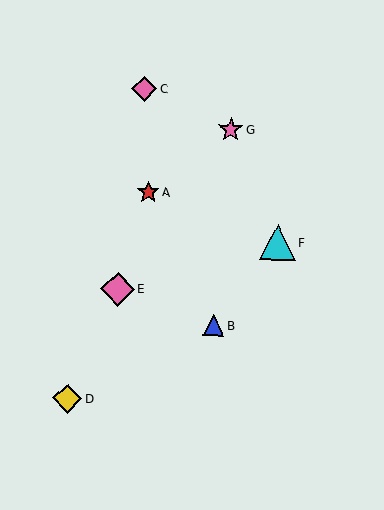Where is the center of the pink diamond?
The center of the pink diamond is at (144, 89).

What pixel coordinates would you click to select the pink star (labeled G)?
Click at (231, 129) to select the pink star G.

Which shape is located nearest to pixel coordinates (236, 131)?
The pink star (labeled G) at (231, 129) is nearest to that location.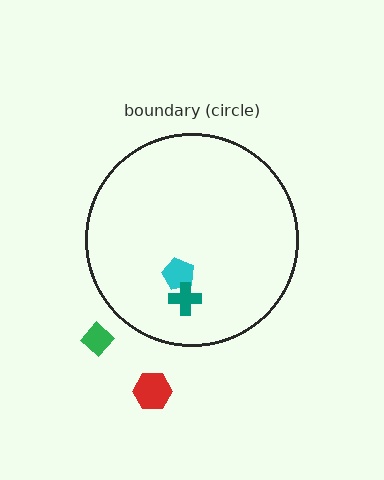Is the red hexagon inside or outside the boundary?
Outside.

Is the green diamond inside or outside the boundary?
Outside.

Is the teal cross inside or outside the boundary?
Inside.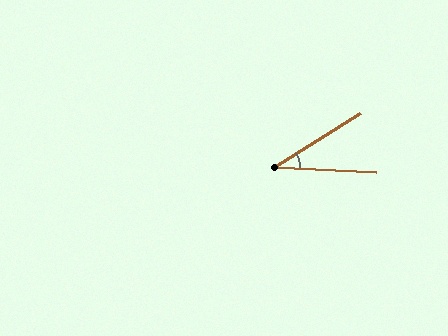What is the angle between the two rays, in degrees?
Approximately 35 degrees.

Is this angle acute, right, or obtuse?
It is acute.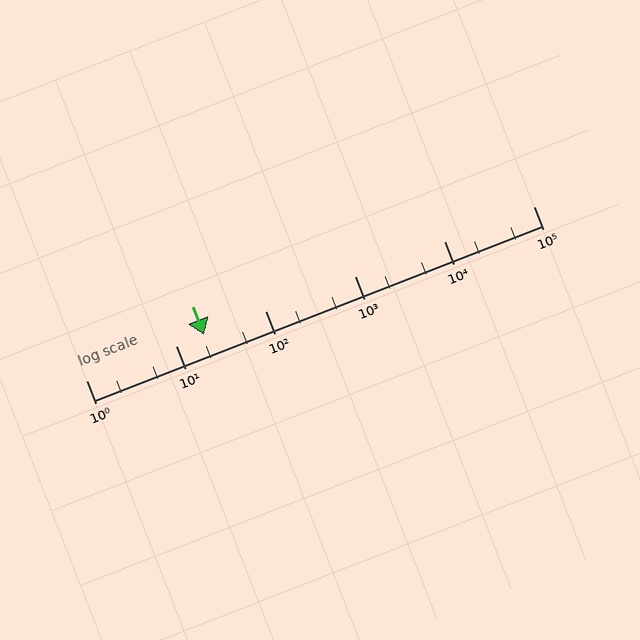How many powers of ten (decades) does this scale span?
The scale spans 5 decades, from 1 to 100000.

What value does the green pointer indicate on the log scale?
The pointer indicates approximately 21.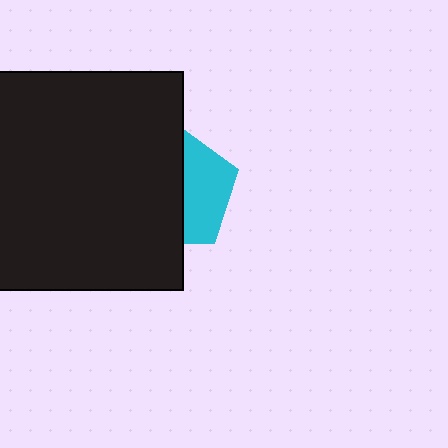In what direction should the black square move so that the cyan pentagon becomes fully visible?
The black square should move left. That is the shortest direction to clear the overlap and leave the cyan pentagon fully visible.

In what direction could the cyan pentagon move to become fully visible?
The cyan pentagon could move right. That would shift it out from behind the black square entirely.